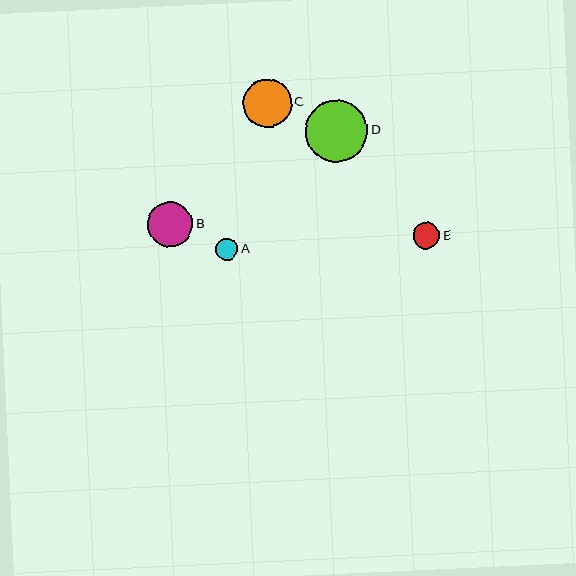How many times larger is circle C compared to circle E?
Circle C is approximately 1.8 times the size of circle E.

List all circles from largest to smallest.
From largest to smallest: D, C, B, E, A.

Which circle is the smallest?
Circle A is the smallest with a size of approximately 22 pixels.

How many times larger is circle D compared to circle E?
Circle D is approximately 2.3 times the size of circle E.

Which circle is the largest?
Circle D is the largest with a size of approximately 62 pixels.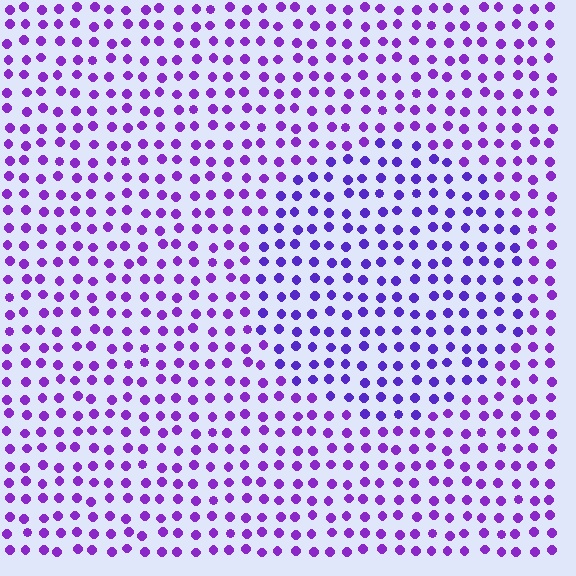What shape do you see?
I see a circle.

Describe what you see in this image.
The image is filled with small purple elements in a uniform arrangement. A circle-shaped region is visible where the elements are tinted to a slightly different hue, forming a subtle color boundary.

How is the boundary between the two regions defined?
The boundary is defined purely by a slight shift in hue (about 21 degrees). Spacing, size, and orientation are identical on both sides.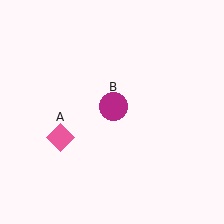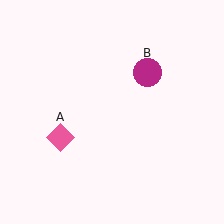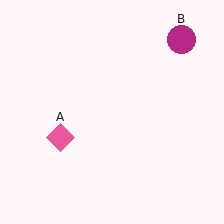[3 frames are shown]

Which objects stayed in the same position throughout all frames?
Pink diamond (object A) remained stationary.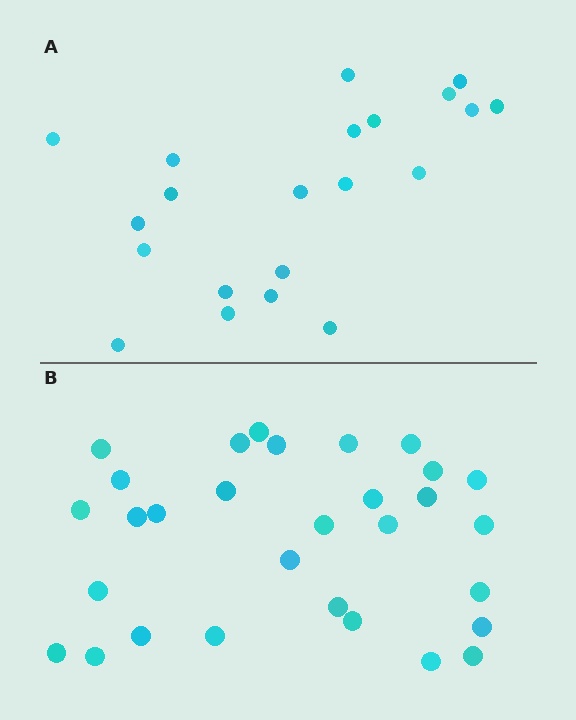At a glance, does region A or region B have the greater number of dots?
Region B (the bottom region) has more dots.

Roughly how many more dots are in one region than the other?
Region B has roughly 8 or so more dots than region A.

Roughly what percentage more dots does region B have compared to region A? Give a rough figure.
About 45% more.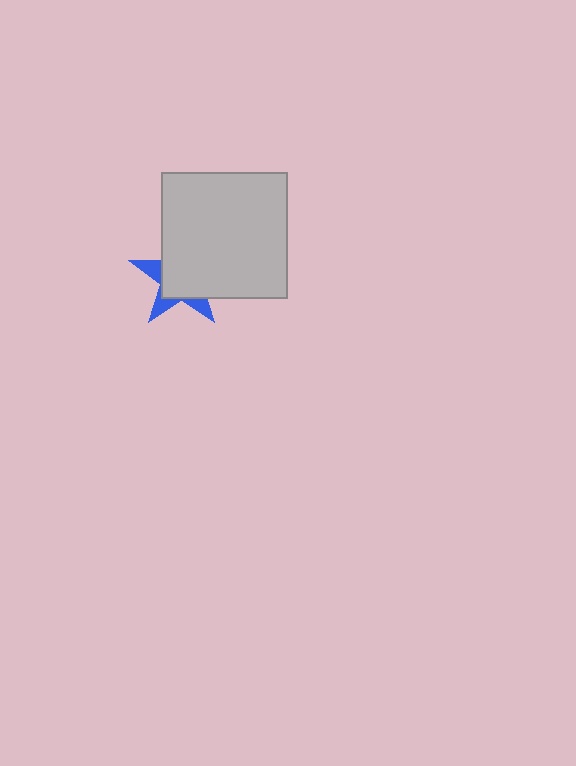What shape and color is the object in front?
The object in front is a light gray square.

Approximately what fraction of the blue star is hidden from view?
Roughly 69% of the blue star is hidden behind the light gray square.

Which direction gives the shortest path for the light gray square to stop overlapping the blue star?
Moving toward the upper-right gives the shortest separation.